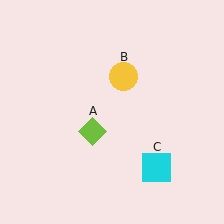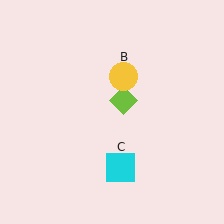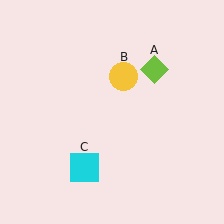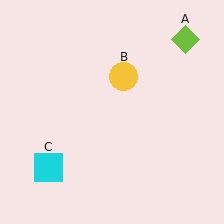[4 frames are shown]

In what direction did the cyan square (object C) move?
The cyan square (object C) moved left.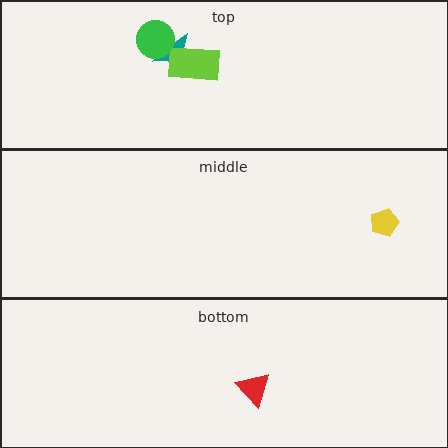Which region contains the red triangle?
The bottom region.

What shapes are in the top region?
The teal star, the lime rectangle, the green circle.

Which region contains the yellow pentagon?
The middle region.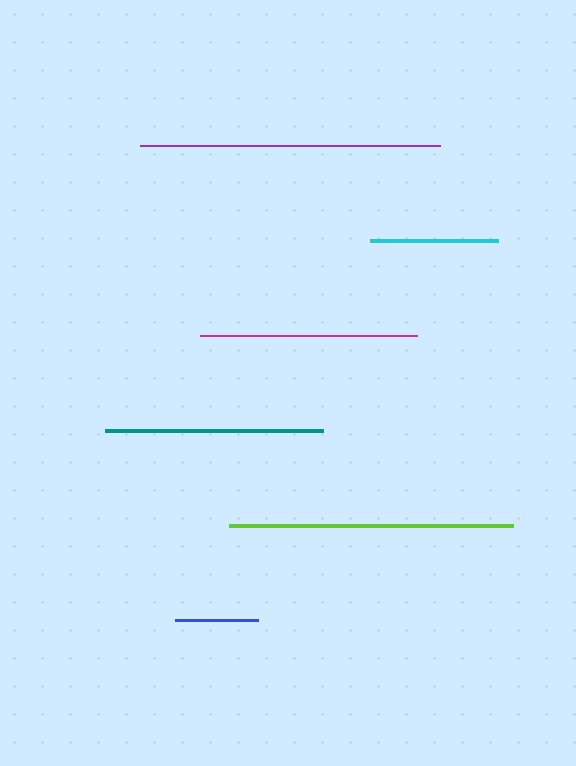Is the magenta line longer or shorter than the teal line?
The teal line is longer than the magenta line.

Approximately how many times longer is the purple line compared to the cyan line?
The purple line is approximately 2.3 times the length of the cyan line.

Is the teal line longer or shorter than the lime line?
The lime line is longer than the teal line.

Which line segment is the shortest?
The blue line is the shortest at approximately 83 pixels.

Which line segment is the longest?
The purple line is the longest at approximately 300 pixels.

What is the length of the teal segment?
The teal segment is approximately 218 pixels long.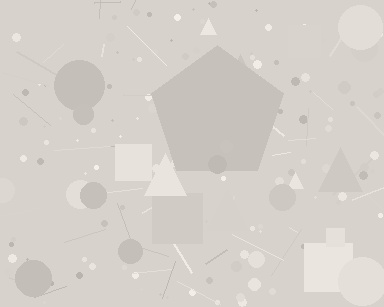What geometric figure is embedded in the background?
A pentagon is embedded in the background.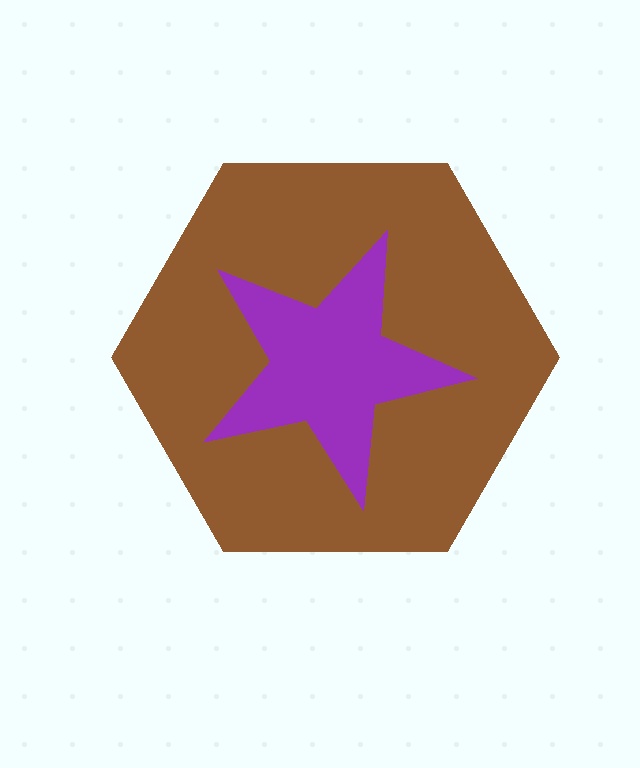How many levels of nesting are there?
2.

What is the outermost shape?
The brown hexagon.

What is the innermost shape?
The purple star.